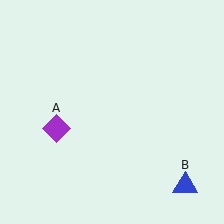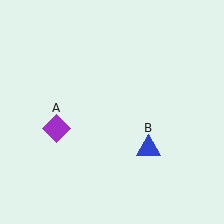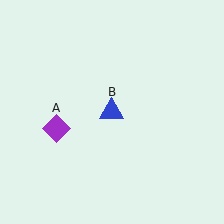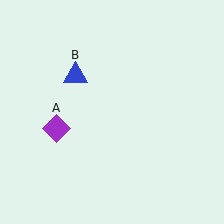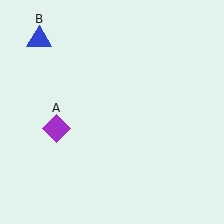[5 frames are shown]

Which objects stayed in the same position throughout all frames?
Purple diamond (object A) remained stationary.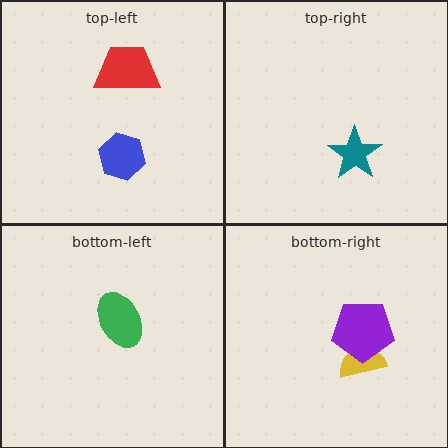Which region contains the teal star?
The top-right region.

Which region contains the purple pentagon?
The bottom-right region.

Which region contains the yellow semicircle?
The bottom-right region.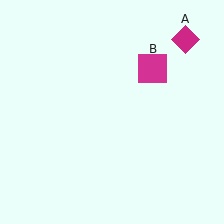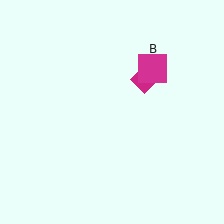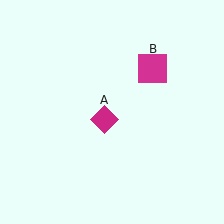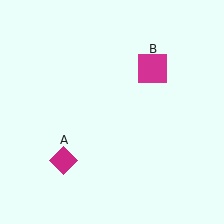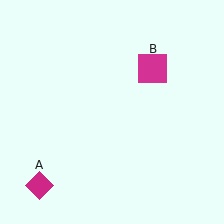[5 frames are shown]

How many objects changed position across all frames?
1 object changed position: magenta diamond (object A).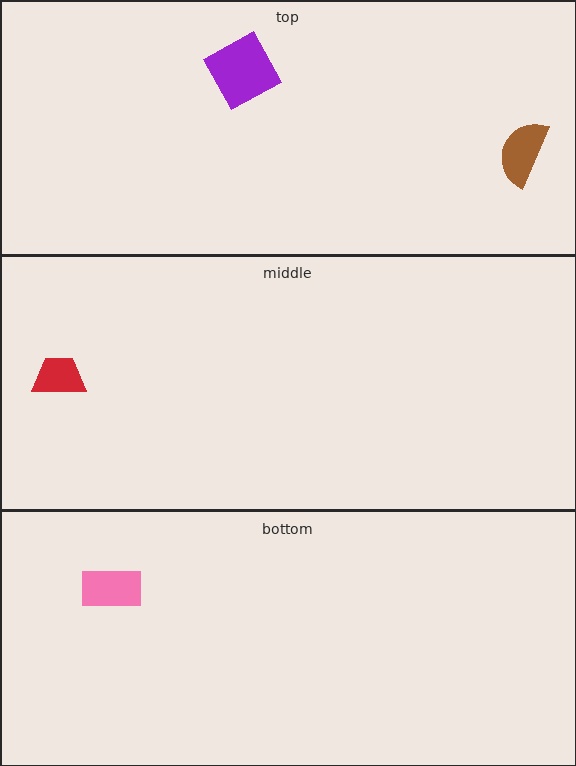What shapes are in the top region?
The brown semicircle, the purple diamond.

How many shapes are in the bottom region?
1.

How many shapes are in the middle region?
1.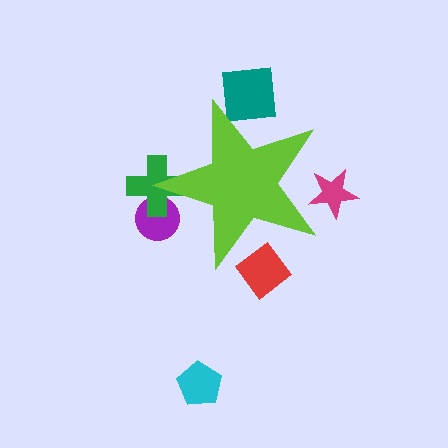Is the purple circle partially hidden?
Yes, the purple circle is partially hidden behind the lime star.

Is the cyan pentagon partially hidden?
No, the cyan pentagon is fully visible.